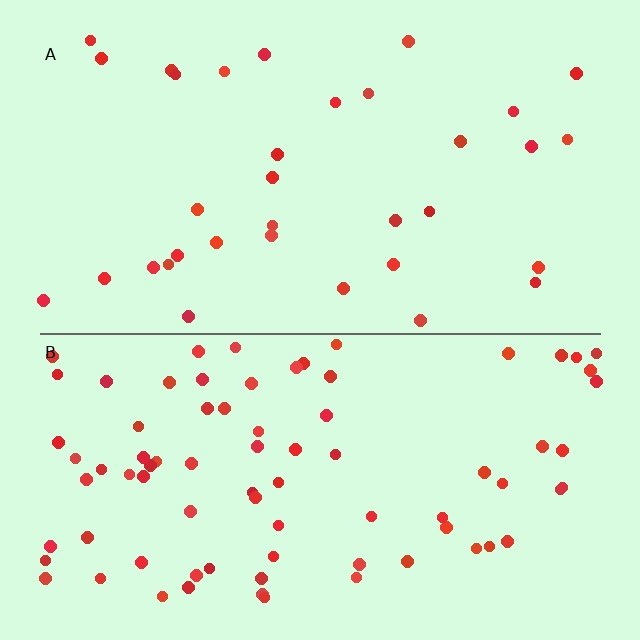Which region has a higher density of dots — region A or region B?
B (the bottom).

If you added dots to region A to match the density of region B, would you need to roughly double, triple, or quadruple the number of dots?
Approximately double.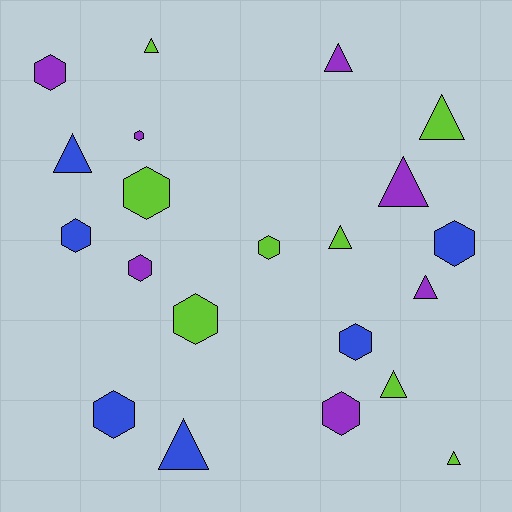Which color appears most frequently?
Lime, with 8 objects.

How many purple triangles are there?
There are 3 purple triangles.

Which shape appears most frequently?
Hexagon, with 11 objects.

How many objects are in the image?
There are 21 objects.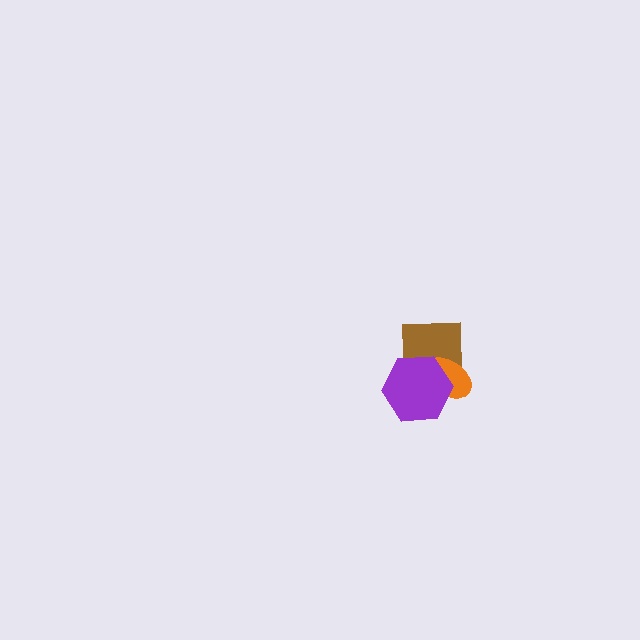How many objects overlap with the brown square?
2 objects overlap with the brown square.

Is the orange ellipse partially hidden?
Yes, it is partially covered by another shape.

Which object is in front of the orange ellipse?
The purple hexagon is in front of the orange ellipse.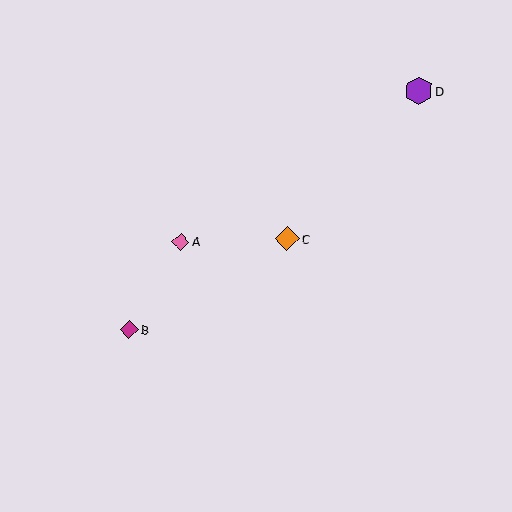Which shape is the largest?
The purple hexagon (labeled D) is the largest.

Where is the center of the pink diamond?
The center of the pink diamond is at (181, 242).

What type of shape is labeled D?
Shape D is a purple hexagon.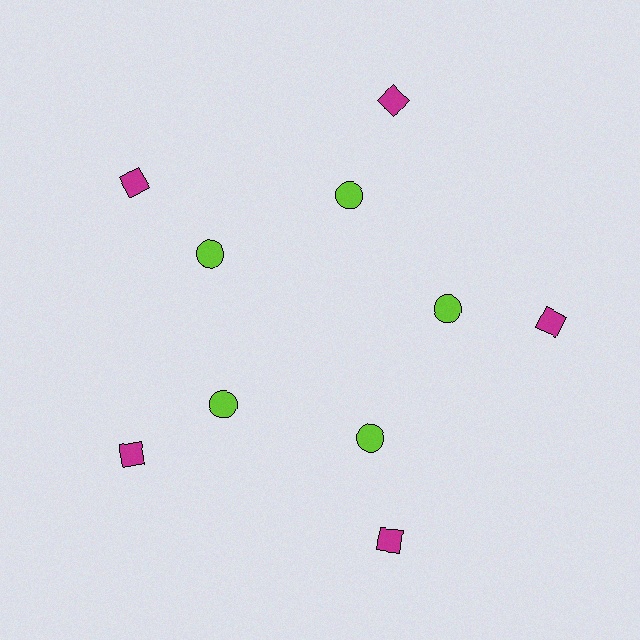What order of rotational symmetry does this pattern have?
This pattern has 5-fold rotational symmetry.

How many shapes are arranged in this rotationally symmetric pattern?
There are 10 shapes, arranged in 5 groups of 2.